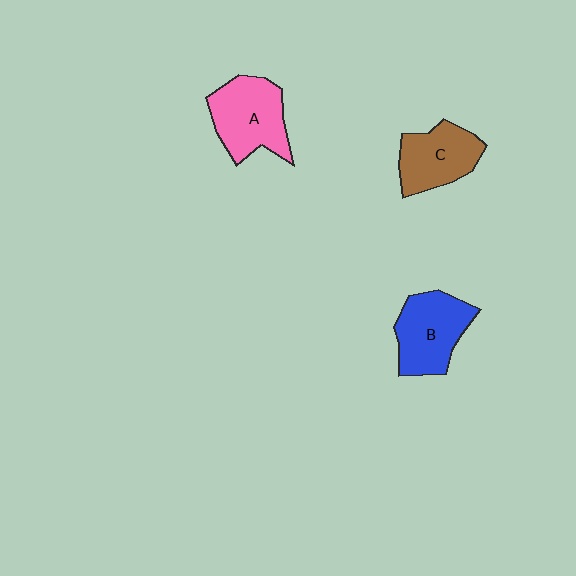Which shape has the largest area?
Shape A (pink).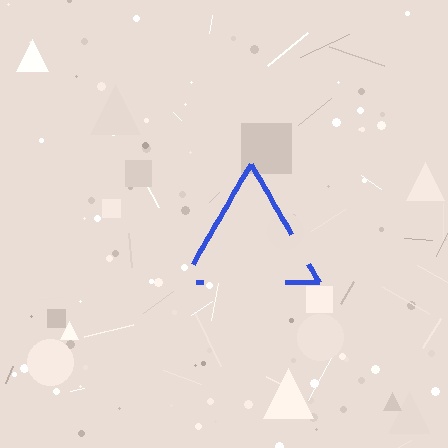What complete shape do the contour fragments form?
The contour fragments form a triangle.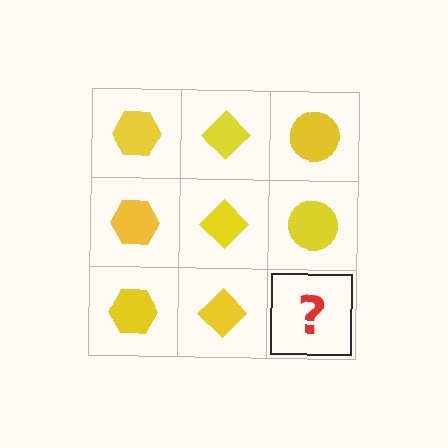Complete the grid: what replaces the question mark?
The question mark should be replaced with a yellow circle.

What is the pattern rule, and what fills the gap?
The rule is that each column has a consistent shape. The gap should be filled with a yellow circle.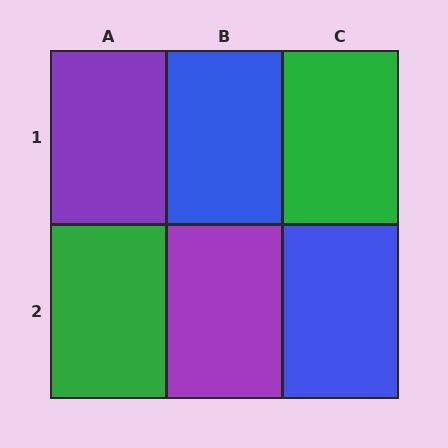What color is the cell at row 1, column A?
Purple.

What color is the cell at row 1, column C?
Green.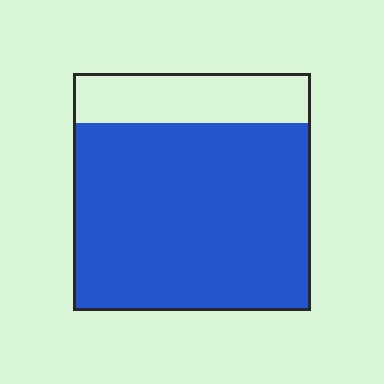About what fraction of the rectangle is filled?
About four fifths (4/5).